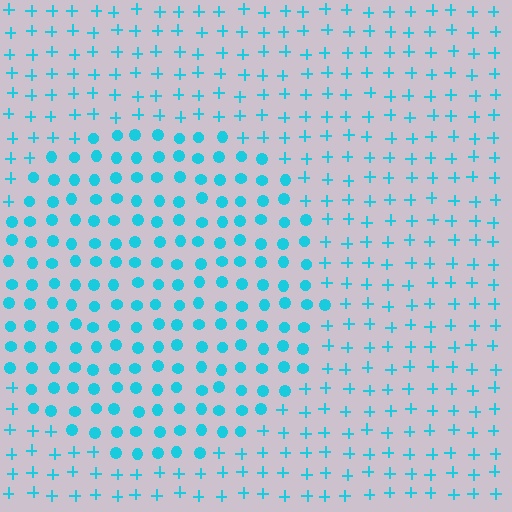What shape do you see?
I see a circle.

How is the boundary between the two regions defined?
The boundary is defined by a change in element shape: circles inside vs. plus signs outside. All elements share the same color and spacing.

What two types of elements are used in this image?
The image uses circles inside the circle region and plus signs outside it.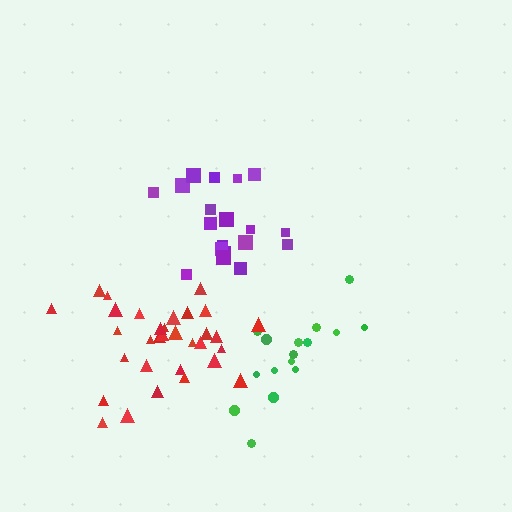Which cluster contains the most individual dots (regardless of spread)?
Red (32).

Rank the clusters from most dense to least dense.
red, purple, green.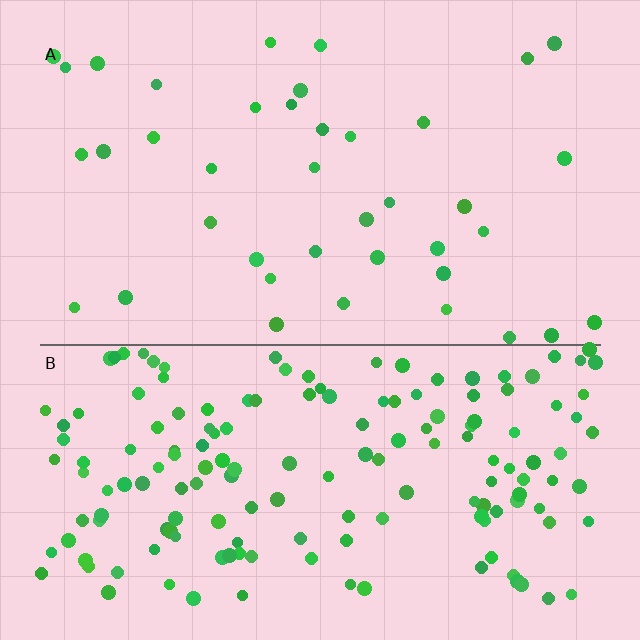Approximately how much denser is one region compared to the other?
Approximately 4.1× — region B over region A.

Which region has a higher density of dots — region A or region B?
B (the bottom).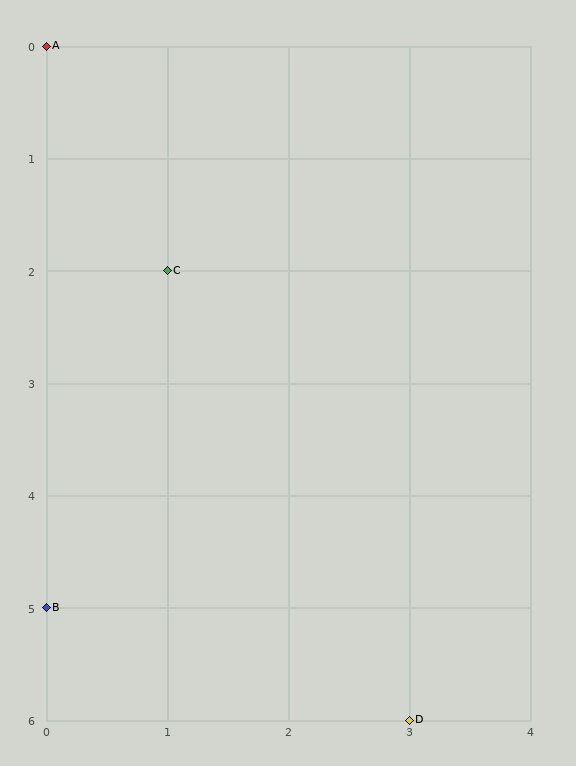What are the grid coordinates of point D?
Point D is at grid coordinates (3, 6).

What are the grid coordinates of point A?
Point A is at grid coordinates (0, 0).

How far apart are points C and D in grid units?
Points C and D are 2 columns and 4 rows apart (about 4.5 grid units diagonally).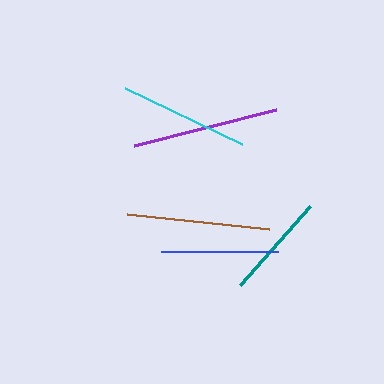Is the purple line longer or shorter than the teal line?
The purple line is longer than the teal line.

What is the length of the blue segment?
The blue segment is approximately 117 pixels long.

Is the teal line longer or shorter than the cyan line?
The cyan line is longer than the teal line.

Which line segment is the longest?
The purple line is the longest at approximately 147 pixels.